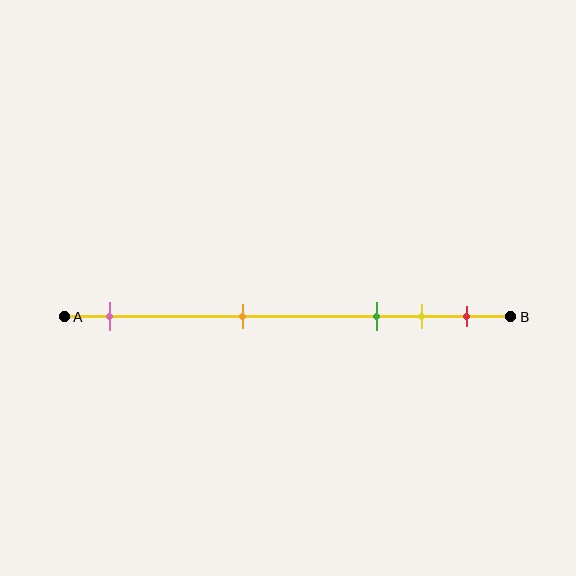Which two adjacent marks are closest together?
The yellow and red marks are the closest adjacent pair.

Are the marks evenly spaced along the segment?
No, the marks are not evenly spaced.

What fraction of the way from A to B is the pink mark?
The pink mark is approximately 10% (0.1) of the way from A to B.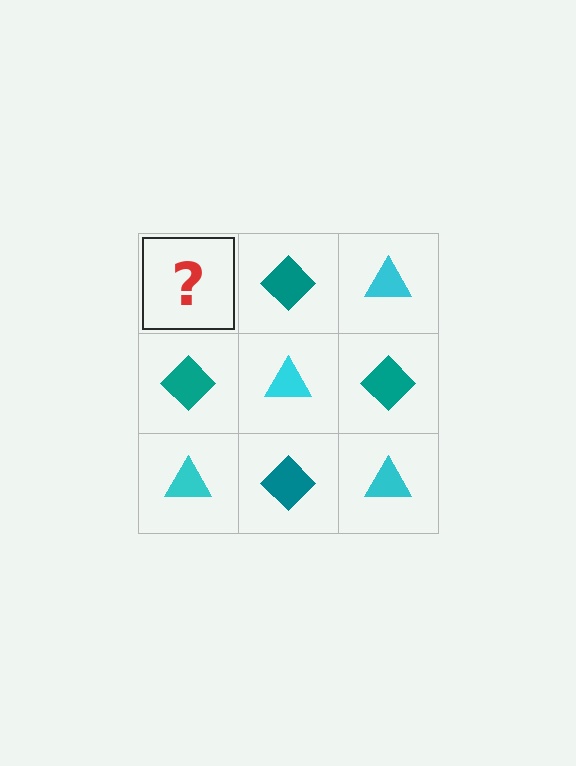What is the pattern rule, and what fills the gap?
The rule is that it alternates cyan triangle and teal diamond in a checkerboard pattern. The gap should be filled with a cyan triangle.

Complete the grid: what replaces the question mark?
The question mark should be replaced with a cyan triangle.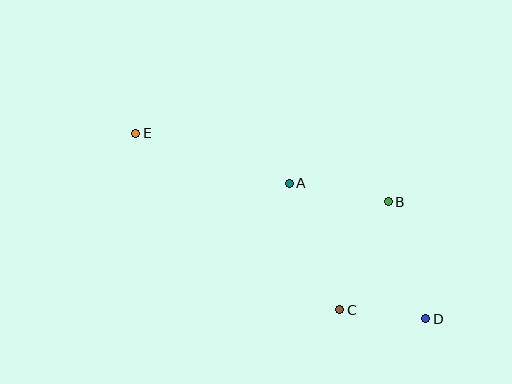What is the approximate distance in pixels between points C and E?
The distance between C and E is approximately 270 pixels.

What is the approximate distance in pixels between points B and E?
The distance between B and E is approximately 262 pixels.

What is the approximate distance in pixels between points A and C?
The distance between A and C is approximately 136 pixels.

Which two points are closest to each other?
Points C and D are closest to each other.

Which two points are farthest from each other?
Points D and E are farthest from each other.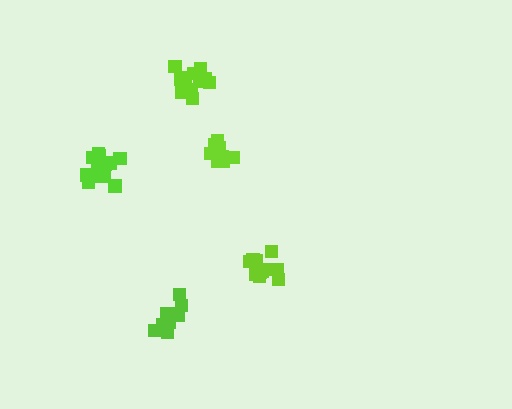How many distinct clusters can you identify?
There are 5 distinct clusters.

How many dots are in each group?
Group 1: 13 dots, Group 2: 10 dots, Group 3: 12 dots, Group 4: 8 dots, Group 5: 14 dots (57 total).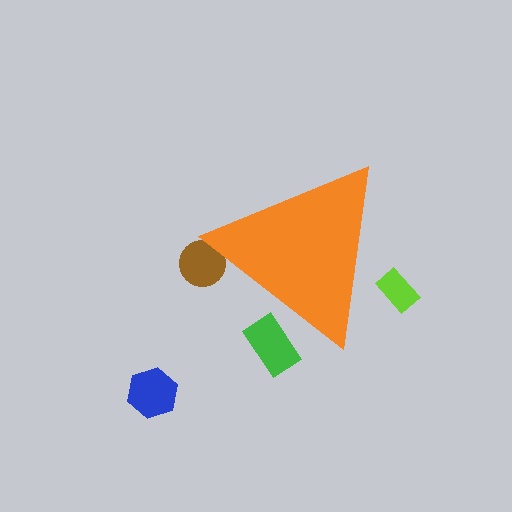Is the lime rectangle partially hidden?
Yes, the lime rectangle is partially hidden behind the orange triangle.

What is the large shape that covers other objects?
An orange triangle.